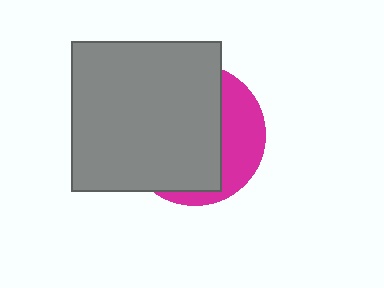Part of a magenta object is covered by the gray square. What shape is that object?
It is a circle.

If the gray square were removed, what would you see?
You would see the complete magenta circle.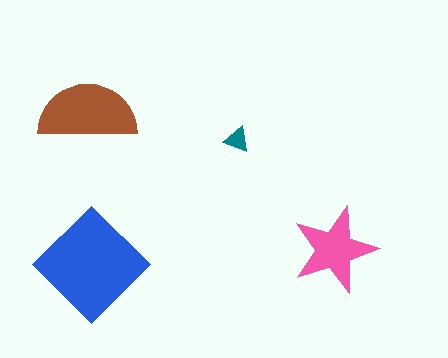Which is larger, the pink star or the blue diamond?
The blue diamond.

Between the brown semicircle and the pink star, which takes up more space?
The brown semicircle.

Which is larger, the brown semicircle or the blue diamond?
The blue diamond.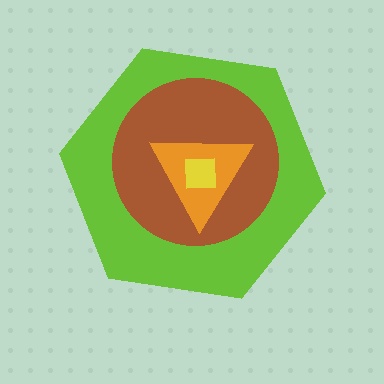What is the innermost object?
The yellow square.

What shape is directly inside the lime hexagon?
The brown circle.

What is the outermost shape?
The lime hexagon.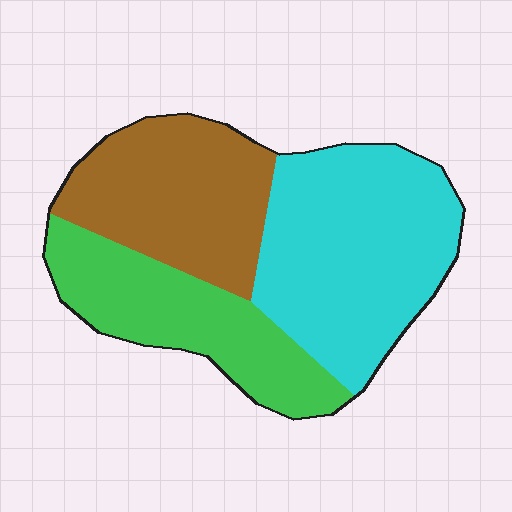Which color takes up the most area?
Cyan, at roughly 40%.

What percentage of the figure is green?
Green takes up about one quarter (1/4) of the figure.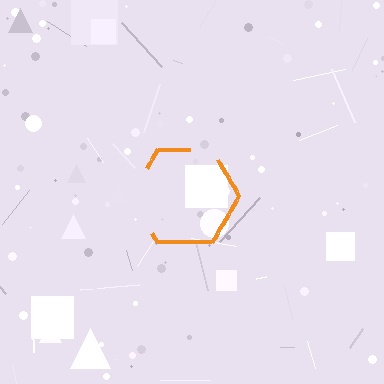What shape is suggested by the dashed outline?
The dashed outline suggests a hexagon.